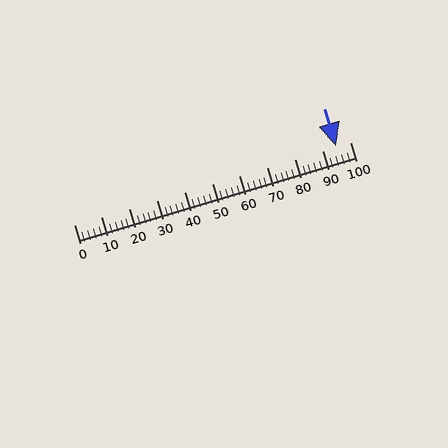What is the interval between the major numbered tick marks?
The major tick marks are spaced 10 units apart.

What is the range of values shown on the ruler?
The ruler shows values from 0 to 100.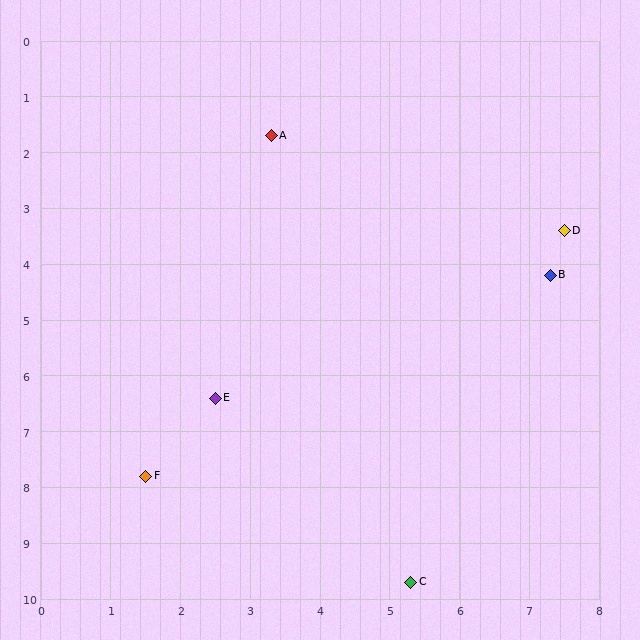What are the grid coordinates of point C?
Point C is at approximately (5.3, 9.7).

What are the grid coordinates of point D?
Point D is at approximately (7.5, 3.4).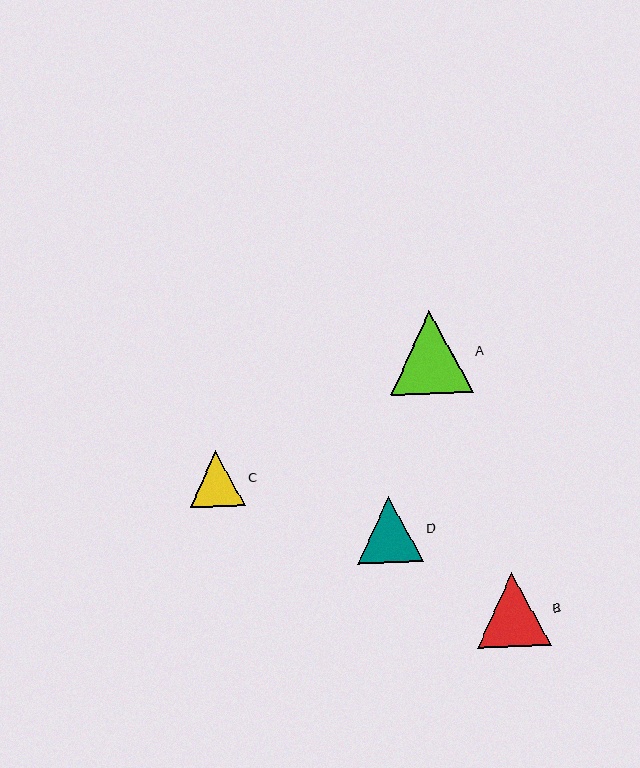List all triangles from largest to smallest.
From largest to smallest: A, B, D, C.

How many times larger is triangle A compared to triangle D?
Triangle A is approximately 1.2 times the size of triangle D.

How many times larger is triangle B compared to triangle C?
Triangle B is approximately 1.3 times the size of triangle C.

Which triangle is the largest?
Triangle A is the largest with a size of approximately 82 pixels.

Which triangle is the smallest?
Triangle C is the smallest with a size of approximately 56 pixels.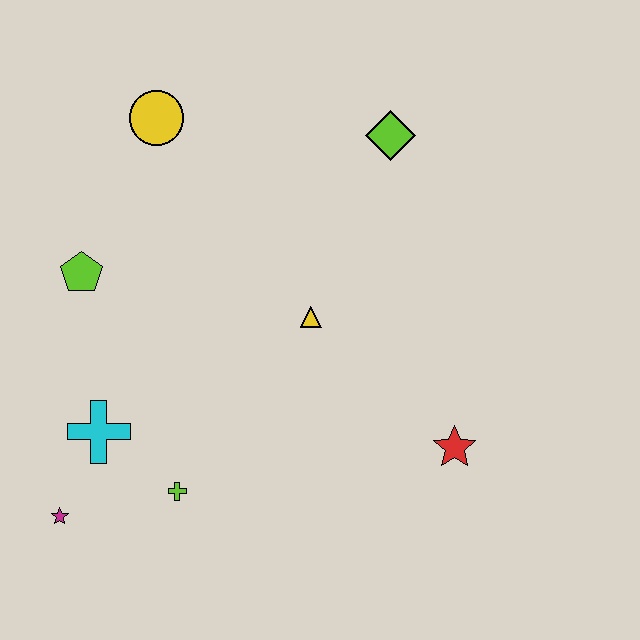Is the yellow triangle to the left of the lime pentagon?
No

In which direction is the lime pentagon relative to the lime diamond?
The lime pentagon is to the left of the lime diamond.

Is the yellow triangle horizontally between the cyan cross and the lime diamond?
Yes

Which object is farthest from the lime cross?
The lime diamond is farthest from the lime cross.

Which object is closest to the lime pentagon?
The cyan cross is closest to the lime pentagon.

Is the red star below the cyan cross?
Yes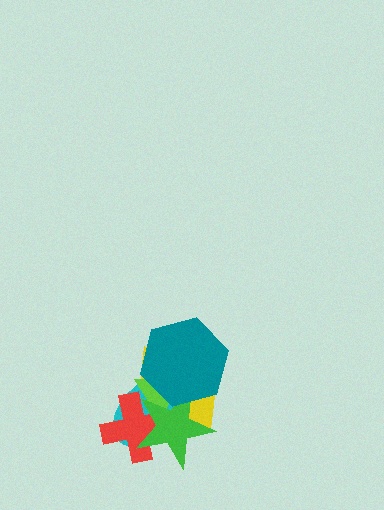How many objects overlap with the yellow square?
5 objects overlap with the yellow square.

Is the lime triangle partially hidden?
Yes, it is partially covered by another shape.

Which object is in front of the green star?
The teal hexagon is in front of the green star.